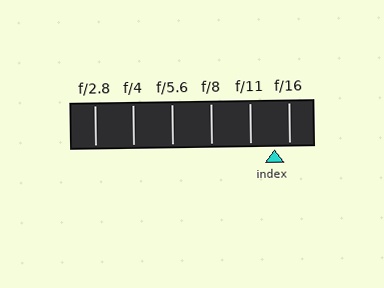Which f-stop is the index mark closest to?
The index mark is closest to f/16.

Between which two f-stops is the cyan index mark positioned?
The index mark is between f/11 and f/16.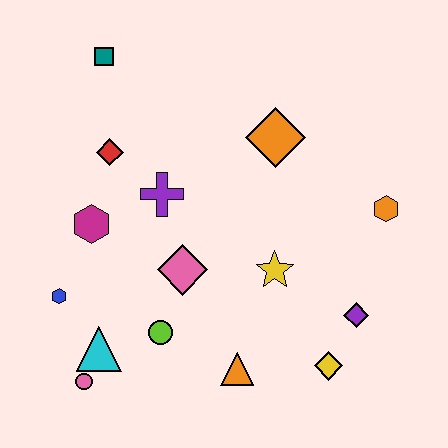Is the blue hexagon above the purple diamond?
Yes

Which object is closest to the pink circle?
The cyan triangle is closest to the pink circle.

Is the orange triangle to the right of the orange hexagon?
No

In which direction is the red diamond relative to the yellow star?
The red diamond is to the left of the yellow star.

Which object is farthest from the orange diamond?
The pink circle is farthest from the orange diamond.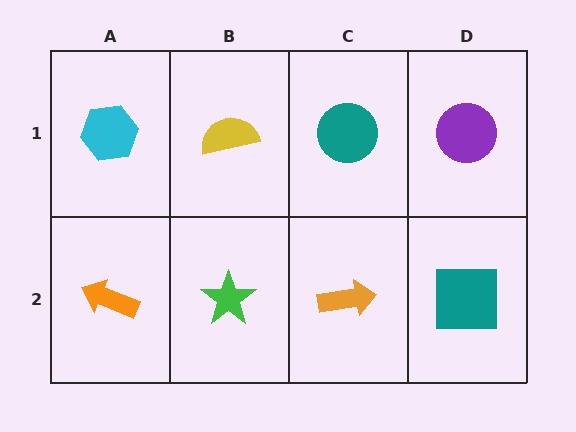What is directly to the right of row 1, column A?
A yellow semicircle.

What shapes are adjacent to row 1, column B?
A green star (row 2, column B), a cyan hexagon (row 1, column A), a teal circle (row 1, column C).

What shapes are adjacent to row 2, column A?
A cyan hexagon (row 1, column A), a green star (row 2, column B).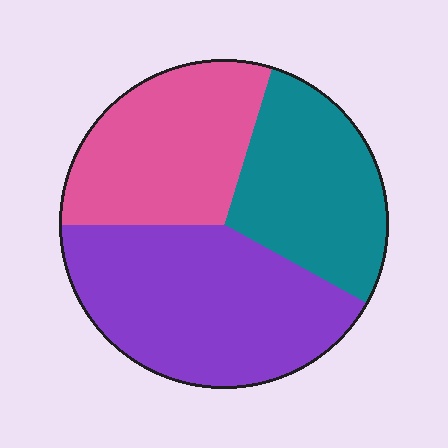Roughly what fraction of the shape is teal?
Teal covers about 30% of the shape.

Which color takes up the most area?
Purple, at roughly 40%.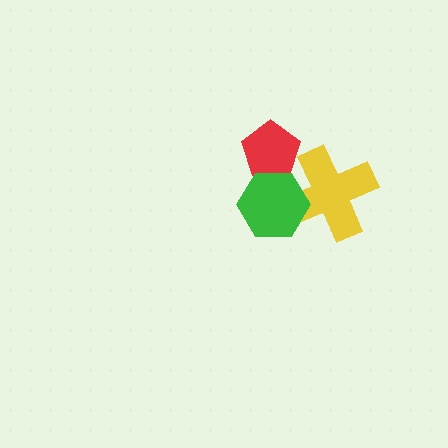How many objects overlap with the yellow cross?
1 object overlaps with the yellow cross.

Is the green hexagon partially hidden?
No, no other shape covers it.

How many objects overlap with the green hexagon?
2 objects overlap with the green hexagon.